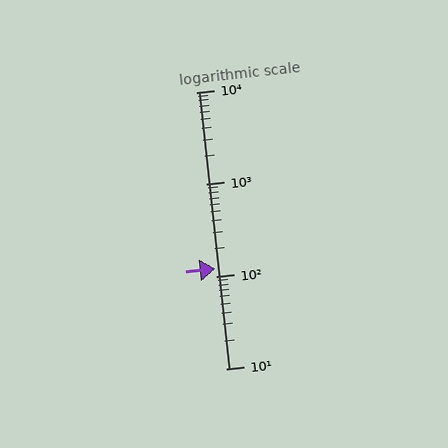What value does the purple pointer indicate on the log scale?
The pointer indicates approximately 120.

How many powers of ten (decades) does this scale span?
The scale spans 3 decades, from 10 to 10000.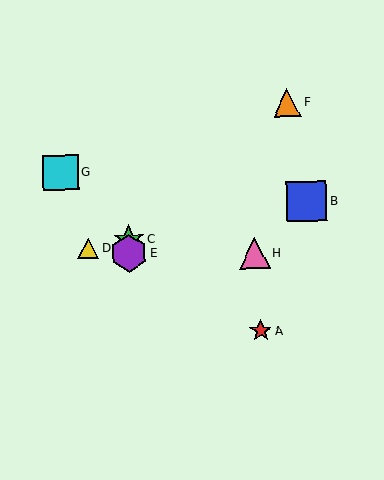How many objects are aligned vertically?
2 objects (C, E) are aligned vertically.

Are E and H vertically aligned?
No, E is at x≈129 and H is at x≈255.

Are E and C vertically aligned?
Yes, both are at x≈129.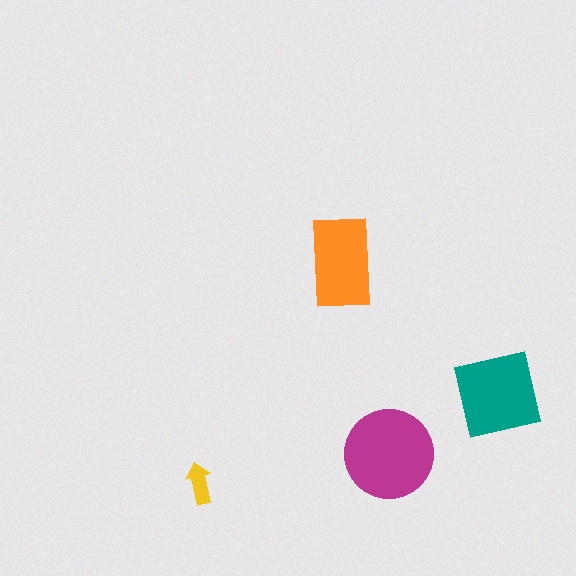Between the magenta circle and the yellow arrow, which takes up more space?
The magenta circle.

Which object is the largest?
The magenta circle.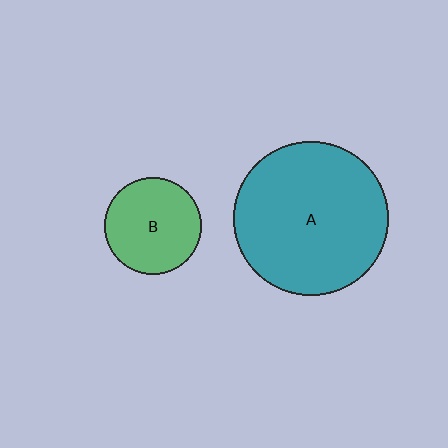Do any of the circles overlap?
No, none of the circles overlap.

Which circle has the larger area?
Circle A (teal).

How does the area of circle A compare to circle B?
Approximately 2.5 times.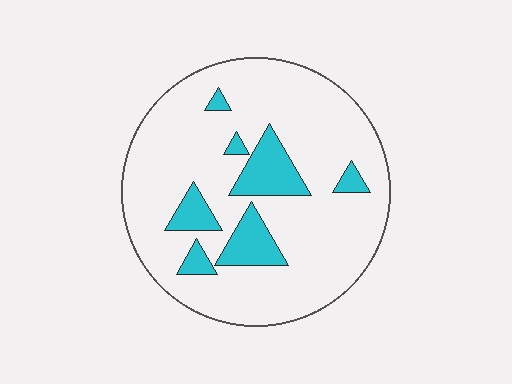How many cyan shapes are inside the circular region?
7.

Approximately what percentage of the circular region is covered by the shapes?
Approximately 15%.